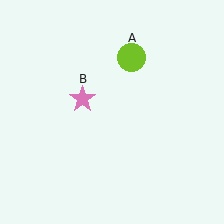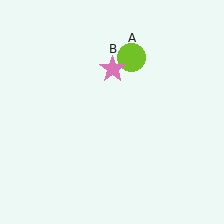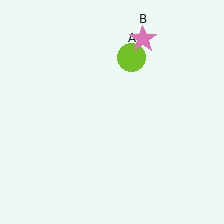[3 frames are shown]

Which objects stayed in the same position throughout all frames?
Lime circle (object A) remained stationary.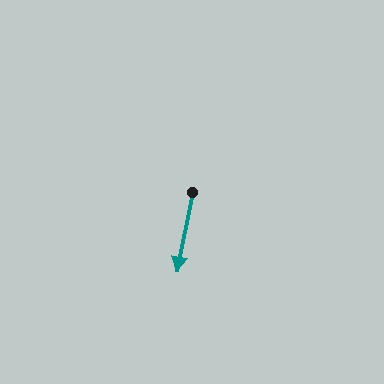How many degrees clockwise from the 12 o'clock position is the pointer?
Approximately 191 degrees.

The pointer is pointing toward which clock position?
Roughly 6 o'clock.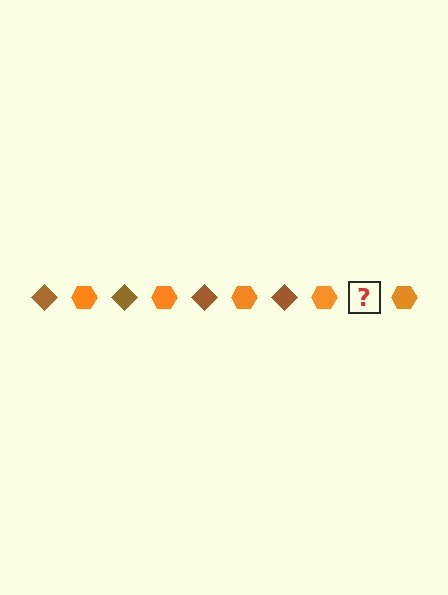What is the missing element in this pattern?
The missing element is a brown diamond.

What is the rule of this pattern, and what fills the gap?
The rule is that the pattern alternates between brown diamond and orange hexagon. The gap should be filled with a brown diamond.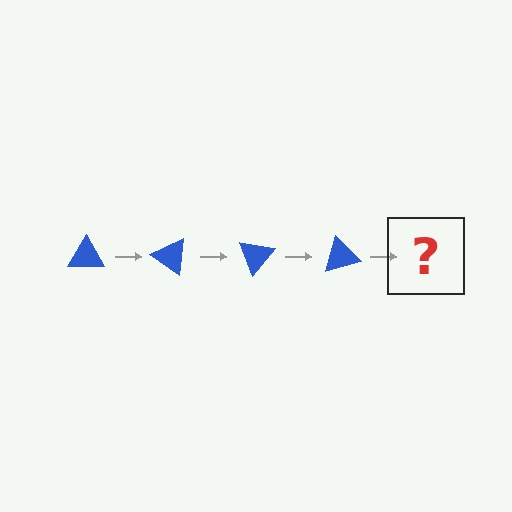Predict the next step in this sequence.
The next step is a blue triangle rotated 140 degrees.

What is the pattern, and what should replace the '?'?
The pattern is that the triangle rotates 35 degrees each step. The '?' should be a blue triangle rotated 140 degrees.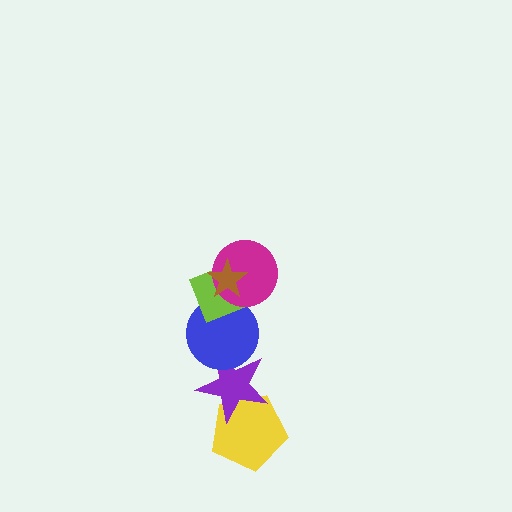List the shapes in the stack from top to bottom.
From top to bottom: the brown star, the magenta circle, the lime diamond, the blue circle, the purple star, the yellow pentagon.